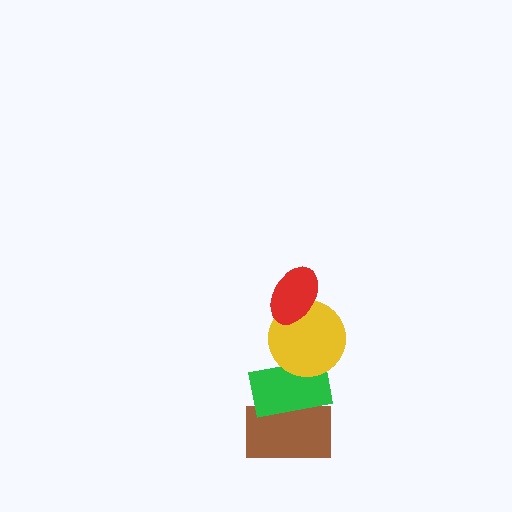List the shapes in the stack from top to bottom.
From top to bottom: the red ellipse, the yellow circle, the green rectangle, the brown rectangle.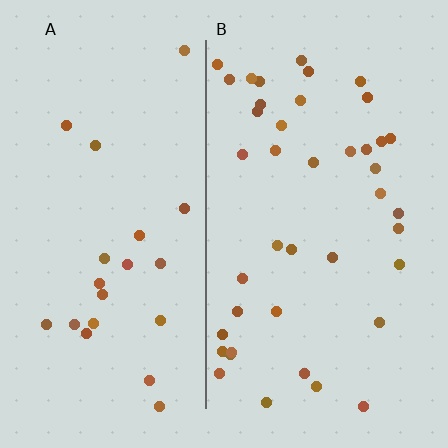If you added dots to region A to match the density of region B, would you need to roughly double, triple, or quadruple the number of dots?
Approximately double.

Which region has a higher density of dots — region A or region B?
B (the right).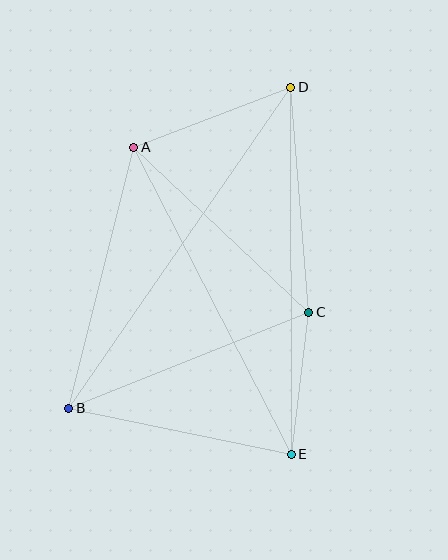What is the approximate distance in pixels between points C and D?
The distance between C and D is approximately 226 pixels.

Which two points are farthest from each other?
Points B and D are farthest from each other.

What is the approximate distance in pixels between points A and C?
The distance between A and C is approximately 240 pixels.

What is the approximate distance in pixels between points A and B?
The distance between A and B is approximately 269 pixels.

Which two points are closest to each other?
Points C and E are closest to each other.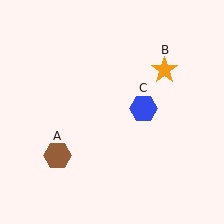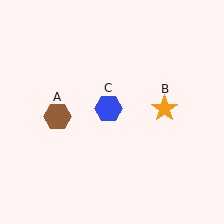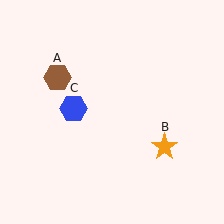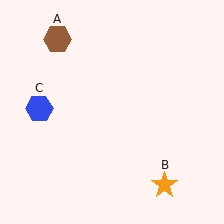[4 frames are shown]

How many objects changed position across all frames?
3 objects changed position: brown hexagon (object A), orange star (object B), blue hexagon (object C).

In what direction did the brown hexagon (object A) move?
The brown hexagon (object A) moved up.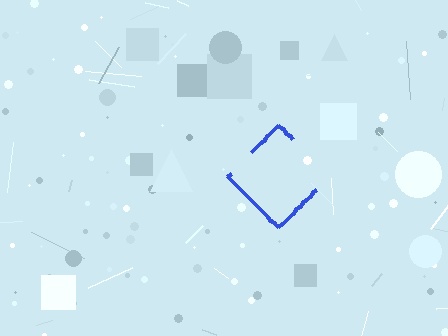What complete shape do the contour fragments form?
The contour fragments form a diamond.